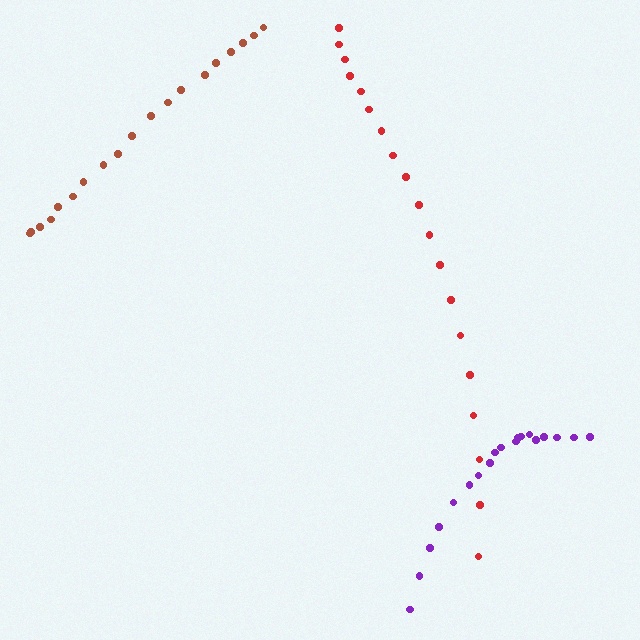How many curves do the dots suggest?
There are 3 distinct paths.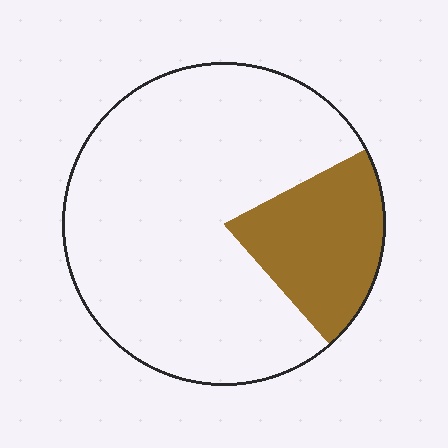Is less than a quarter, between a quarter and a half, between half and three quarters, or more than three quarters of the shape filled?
Less than a quarter.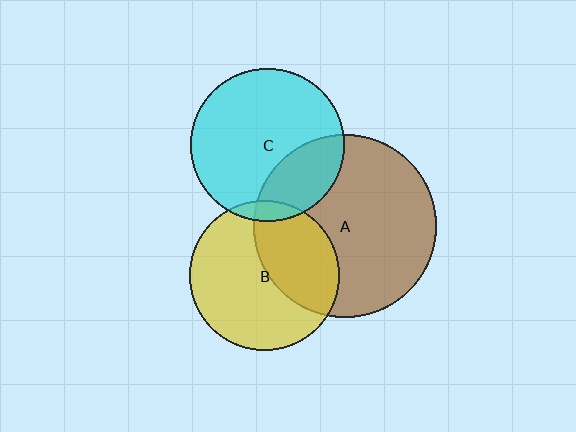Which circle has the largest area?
Circle A (brown).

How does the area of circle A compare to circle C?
Approximately 1.4 times.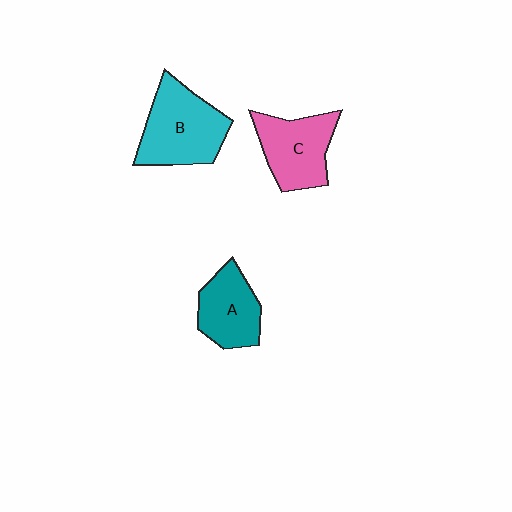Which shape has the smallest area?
Shape A (teal).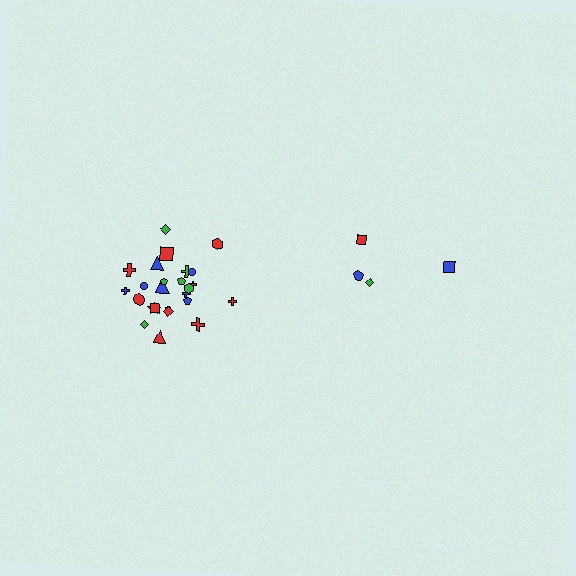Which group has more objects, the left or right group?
The left group.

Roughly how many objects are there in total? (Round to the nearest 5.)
Roughly 30 objects in total.